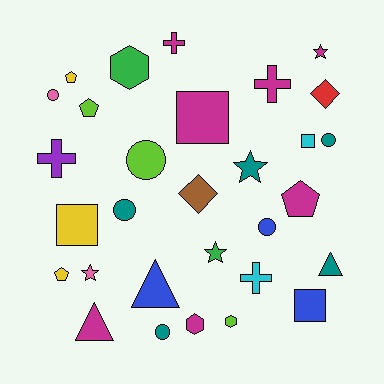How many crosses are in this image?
There are 4 crosses.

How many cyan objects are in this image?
There are 2 cyan objects.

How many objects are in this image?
There are 30 objects.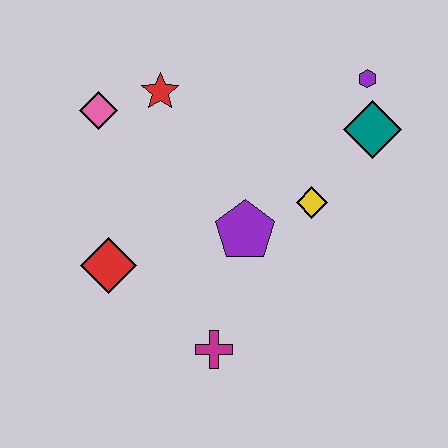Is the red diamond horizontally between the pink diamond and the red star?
Yes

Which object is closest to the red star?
The pink diamond is closest to the red star.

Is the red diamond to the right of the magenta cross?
No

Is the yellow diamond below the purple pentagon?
No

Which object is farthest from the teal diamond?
The red diamond is farthest from the teal diamond.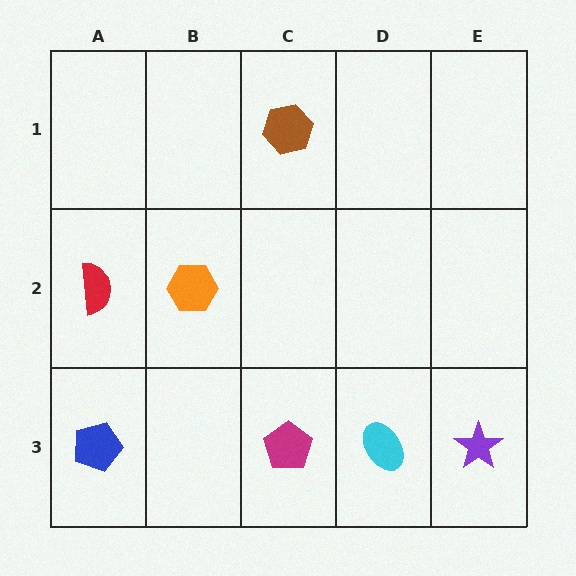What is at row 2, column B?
An orange hexagon.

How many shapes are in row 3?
4 shapes.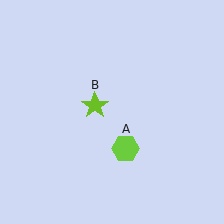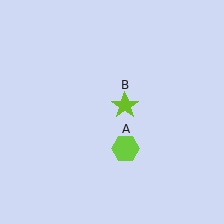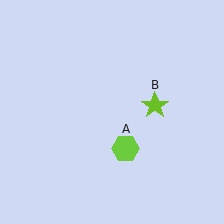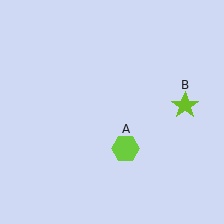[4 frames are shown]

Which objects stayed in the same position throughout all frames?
Lime hexagon (object A) remained stationary.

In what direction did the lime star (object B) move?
The lime star (object B) moved right.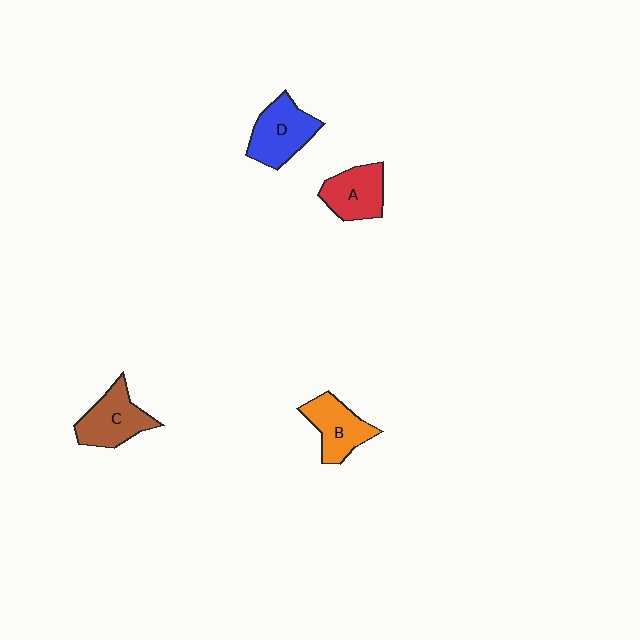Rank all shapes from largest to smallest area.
From largest to smallest: D (blue), C (brown), B (orange), A (red).